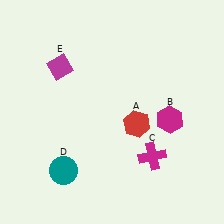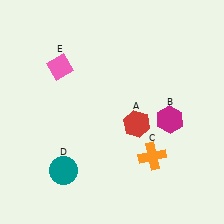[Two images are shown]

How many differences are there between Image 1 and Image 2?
There are 2 differences between the two images.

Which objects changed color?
C changed from magenta to orange. E changed from magenta to pink.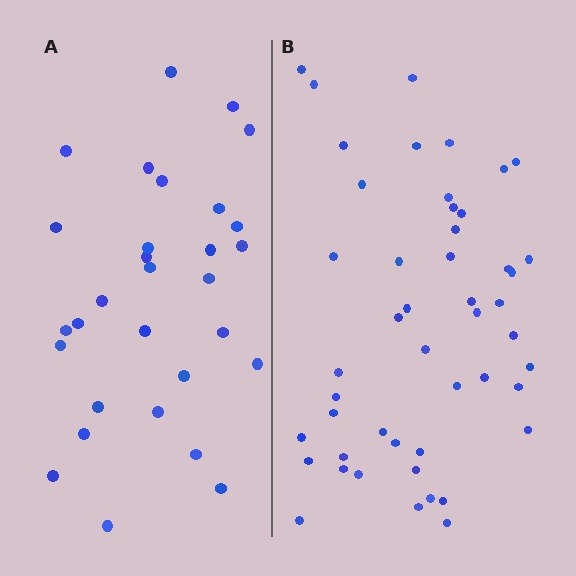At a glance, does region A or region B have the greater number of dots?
Region B (the right region) has more dots.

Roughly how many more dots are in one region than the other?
Region B has approximately 20 more dots than region A.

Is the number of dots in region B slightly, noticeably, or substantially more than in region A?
Region B has substantially more. The ratio is roughly 1.6 to 1.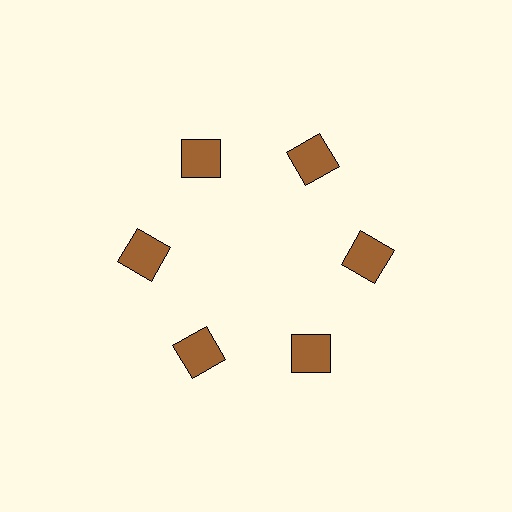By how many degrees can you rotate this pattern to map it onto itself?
The pattern maps onto itself every 60 degrees of rotation.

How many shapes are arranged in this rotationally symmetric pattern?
There are 6 shapes, arranged in 6 groups of 1.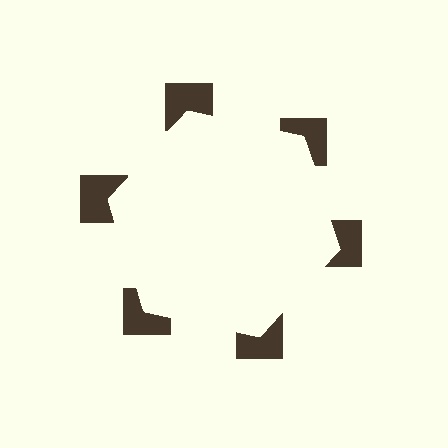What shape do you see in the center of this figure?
An illusory hexagon — its edges are inferred from the aligned wedge cuts in the notched squares, not physically drawn.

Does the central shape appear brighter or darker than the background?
It typically appears slightly brighter than the background, even though no actual brightness change is drawn.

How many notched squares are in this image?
There are 6 — one at each vertex of the illusory hexagon.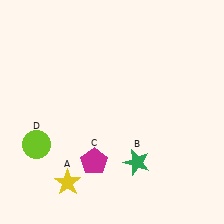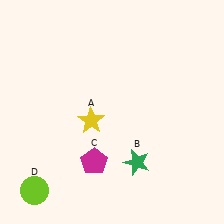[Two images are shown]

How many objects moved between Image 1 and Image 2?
2 objects moved between the two images.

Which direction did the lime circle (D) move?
The lime circle (D) moved down.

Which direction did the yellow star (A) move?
The yellow star (A) moved up.